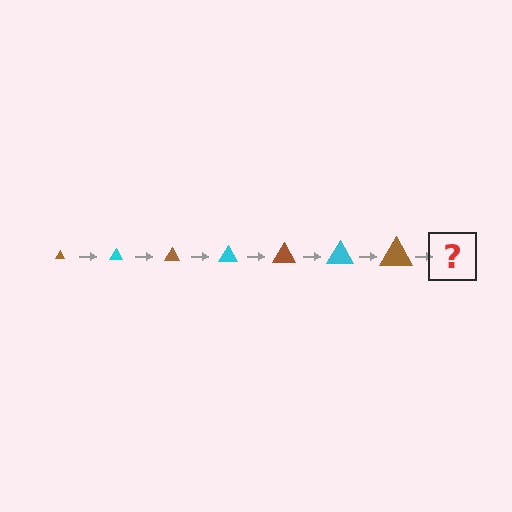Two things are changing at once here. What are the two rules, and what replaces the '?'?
The two rules are that the triangle grows larger each step and the color cycles through brown and cyan. The '?' should be a cyan triangle, larger than the previous one.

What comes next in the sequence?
The next element should be a cyan triangle, larger than the previous one.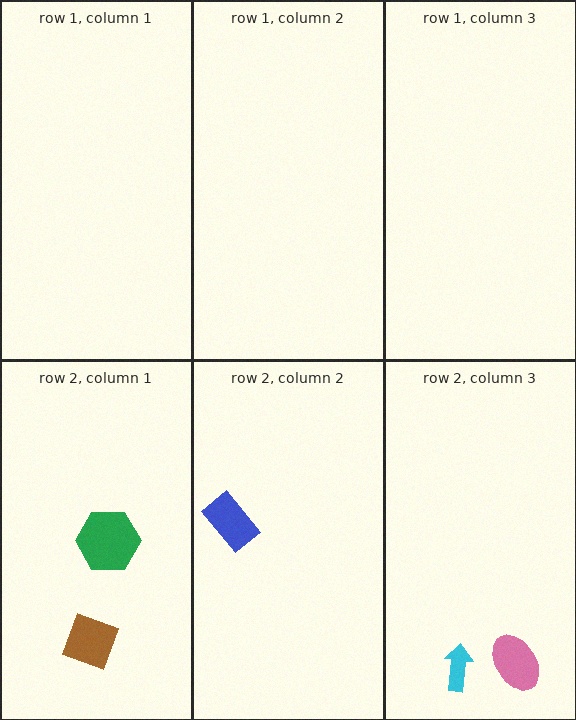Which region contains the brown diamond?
The row 2, column 1 region.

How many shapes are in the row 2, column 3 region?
2.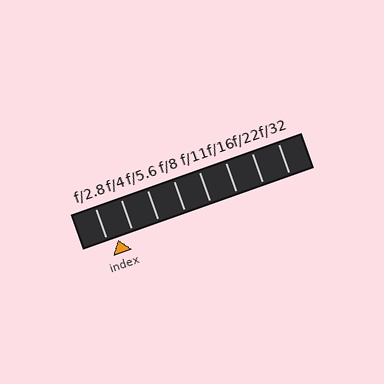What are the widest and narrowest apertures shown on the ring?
The widest aperture shown is f/2.8 and the narrowest is f/32.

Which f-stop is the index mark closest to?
The index mark is closest to f/2.8.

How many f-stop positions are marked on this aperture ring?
There are 8 f-stop positions marked.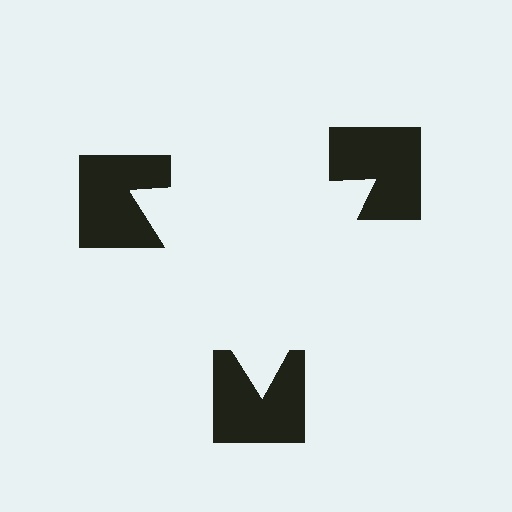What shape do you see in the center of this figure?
An illusory triangle — its edges are inferred from the aligned wedge cuts in the notched squares, not physically drawn.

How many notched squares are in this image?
There are 3 — one at each vertex of the illusory triangle.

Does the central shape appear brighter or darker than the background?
It typically appears slightly brighter than the background, even though no actual brightness change is drawn.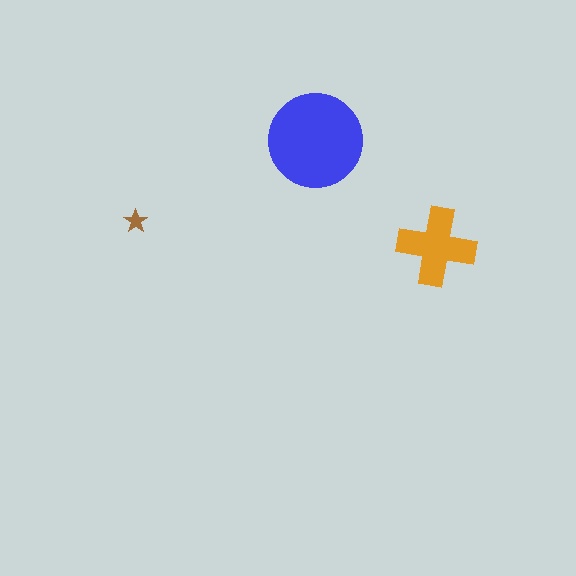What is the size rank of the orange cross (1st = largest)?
2nd.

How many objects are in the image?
There are 3 objects in the image.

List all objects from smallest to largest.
The brown star, the orange cross, the blue circle.